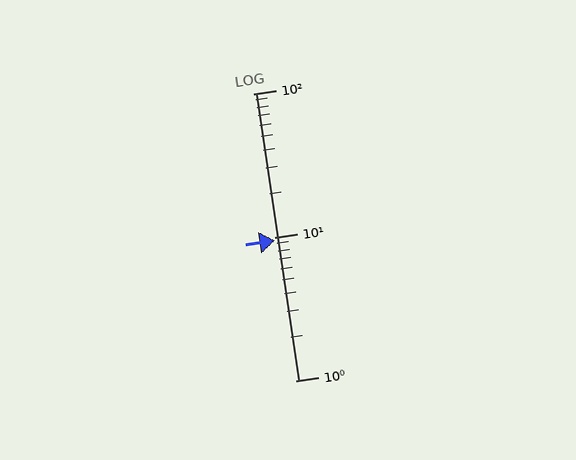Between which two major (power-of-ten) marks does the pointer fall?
The pointer is between 1 and 10.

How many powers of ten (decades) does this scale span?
The scale spans 2 decades, from 1 to 100.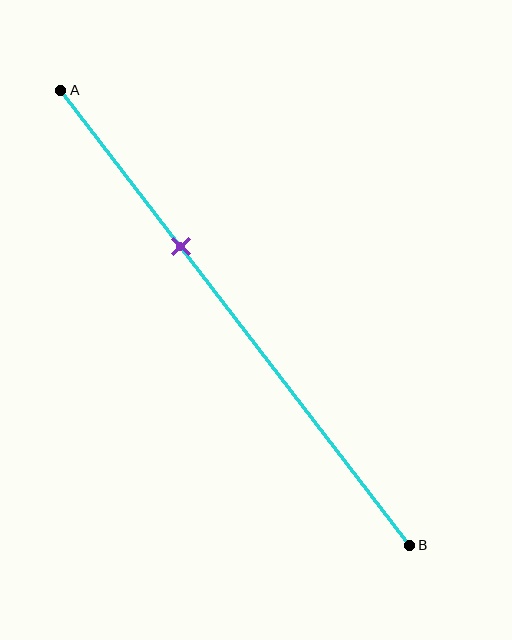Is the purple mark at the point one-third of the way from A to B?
Yes, the mark is approximately at the one-third point.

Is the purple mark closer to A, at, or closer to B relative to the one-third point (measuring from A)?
The purple mark is approximately at the one-third point of segment AB.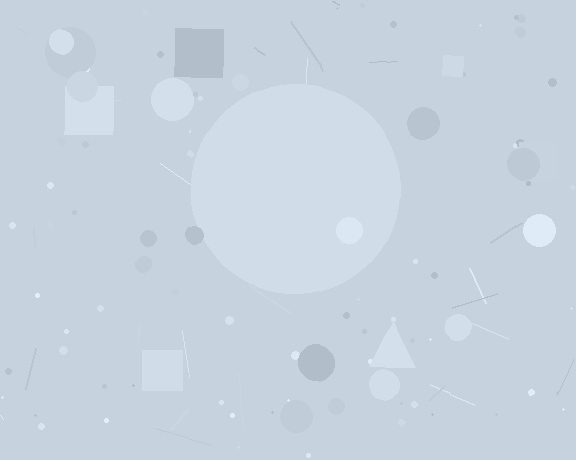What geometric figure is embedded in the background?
A circle is embedded in the background.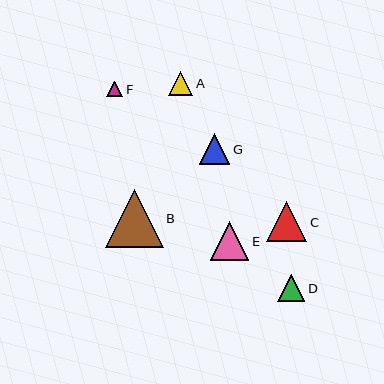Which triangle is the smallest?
Triangle F is the smallest with a size of approximately 16 pixels.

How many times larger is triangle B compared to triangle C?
Triangle B is approximately 1.4 times the size of triangle C.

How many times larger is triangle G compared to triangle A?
Triangle G is approximately 1.2 times the size of triangle A.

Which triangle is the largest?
Triangle B is the largest with a size of approximately 58 pixels.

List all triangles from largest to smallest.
From largest to smallest: B, C, E, G, D, A, F.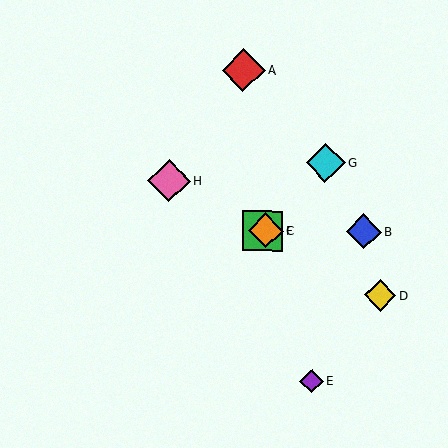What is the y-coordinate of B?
Object B is at y≈232.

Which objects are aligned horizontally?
Objects B, C, F are aligned horizontally.